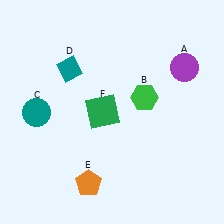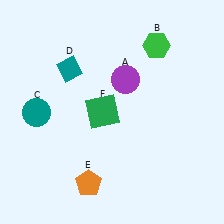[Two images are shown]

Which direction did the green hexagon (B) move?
The green hexagon (B) moved up.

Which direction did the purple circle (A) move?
The purple circle (A) moved left.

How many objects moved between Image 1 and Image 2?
2 objects moved between the two images.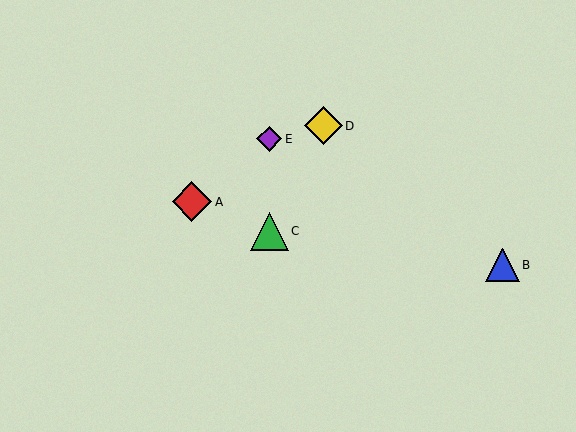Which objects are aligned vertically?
Objects C, E are aligned vertically.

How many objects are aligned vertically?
2 objects (C, E) are aligned vertically.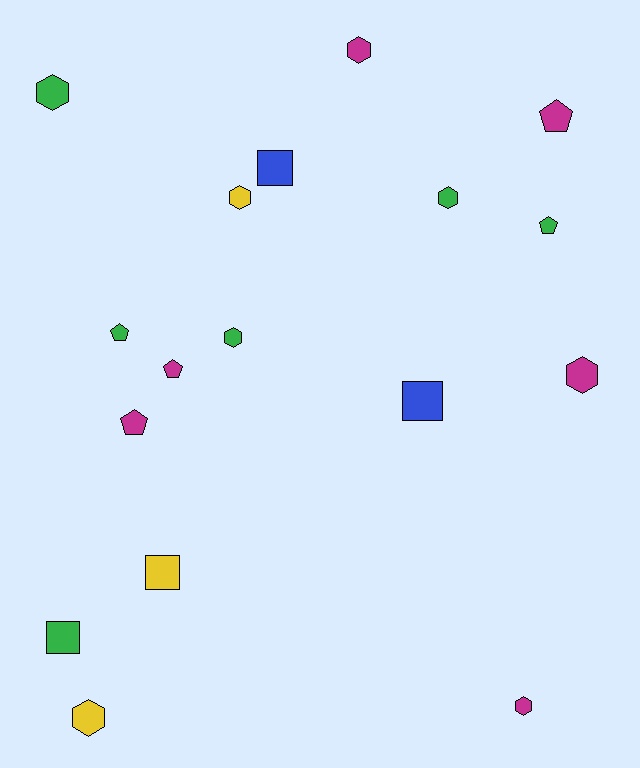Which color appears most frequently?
Green, with 6 objects.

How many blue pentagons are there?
There are no blue pentagons.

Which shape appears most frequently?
Hexagon, with 8 objects.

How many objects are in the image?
There are 17 objects.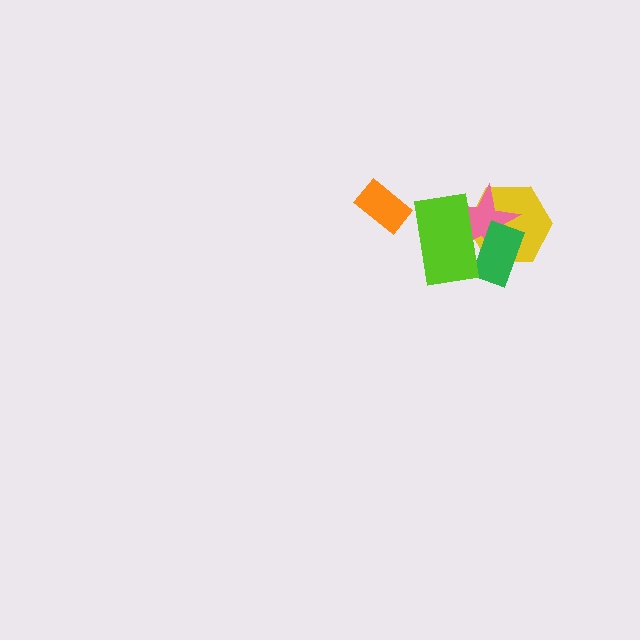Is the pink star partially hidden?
Yes, it is partially covered by another shape.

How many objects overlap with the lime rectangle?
3 objects overlap with the lime rectangle.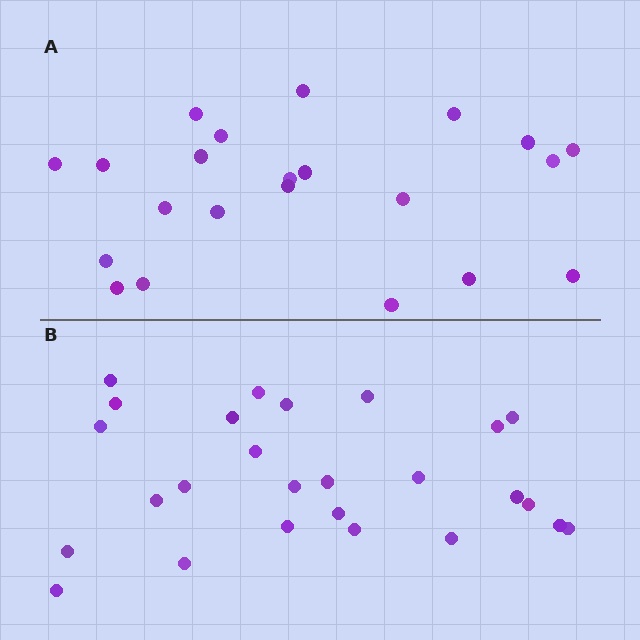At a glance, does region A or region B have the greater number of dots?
Region B (the bottom region) has more dots.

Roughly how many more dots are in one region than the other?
Region B has about 4 more dots than region A.